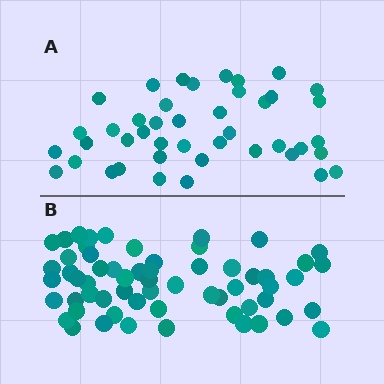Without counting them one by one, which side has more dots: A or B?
Region B (the bottom region) has more dots.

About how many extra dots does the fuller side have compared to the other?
Region B has approximately 15 more dots than region A.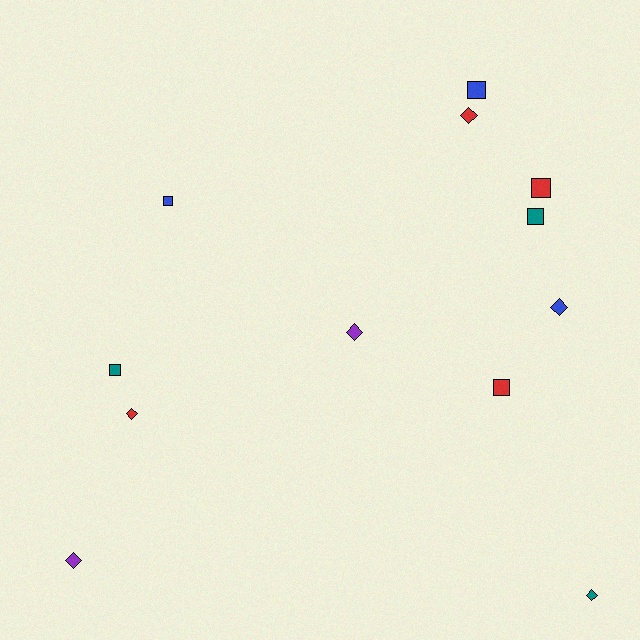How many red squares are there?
There are 2 red squares.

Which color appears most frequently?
Red, with 4 objects.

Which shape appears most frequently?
Square, with 6 objects.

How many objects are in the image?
There are 12 objects.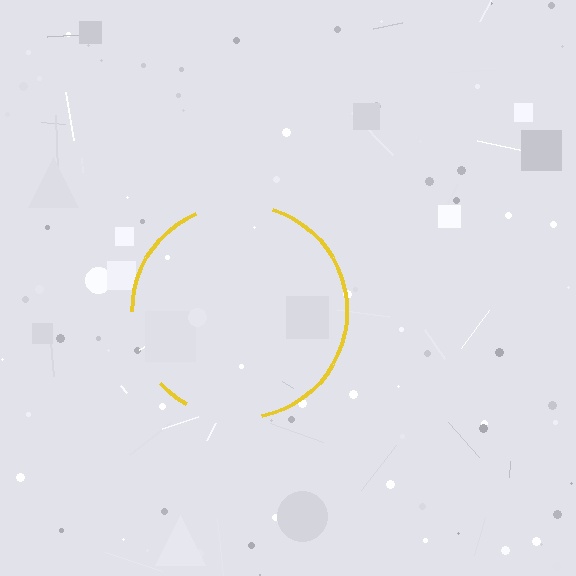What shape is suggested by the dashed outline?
The dashed outline suggests a circle.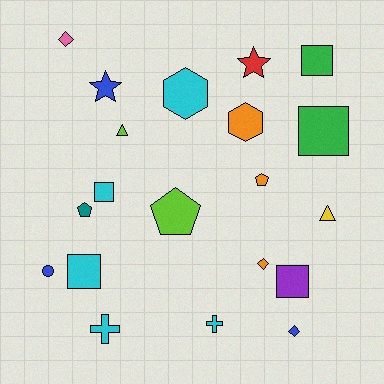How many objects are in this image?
There are 20 objects.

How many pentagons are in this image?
There are 3 pentagons.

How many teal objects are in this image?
There is 1 teal object.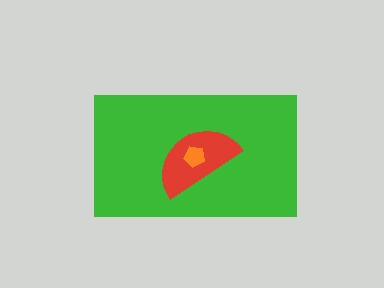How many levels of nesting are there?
3.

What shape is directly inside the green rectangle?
The red semicircle.